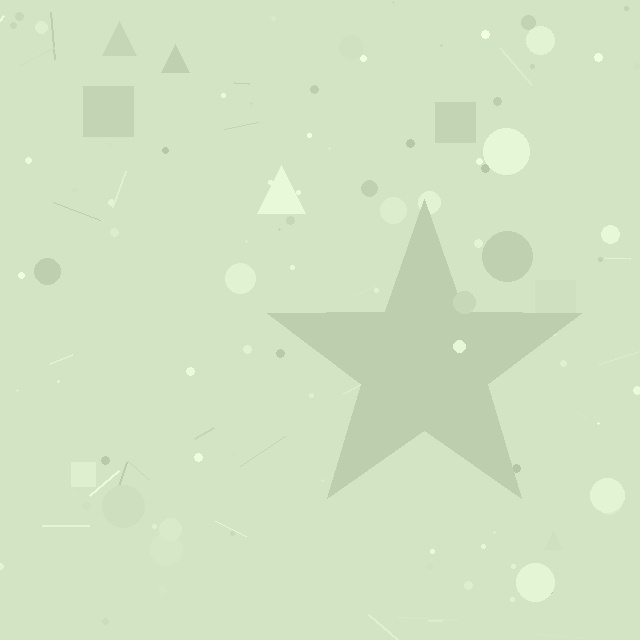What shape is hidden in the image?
A star is hidden in the image.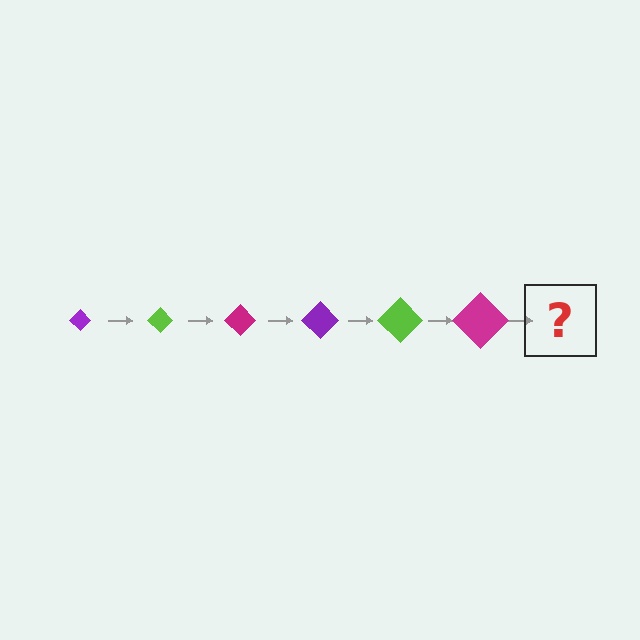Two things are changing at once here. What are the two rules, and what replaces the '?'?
The two rules are that the diamond grows larger each step and the color cycles through purple, lime, and magenta. The '?' should be a purple diamond, larger than the previous one.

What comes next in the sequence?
The next element should be a purple diamond, larger than the previous one.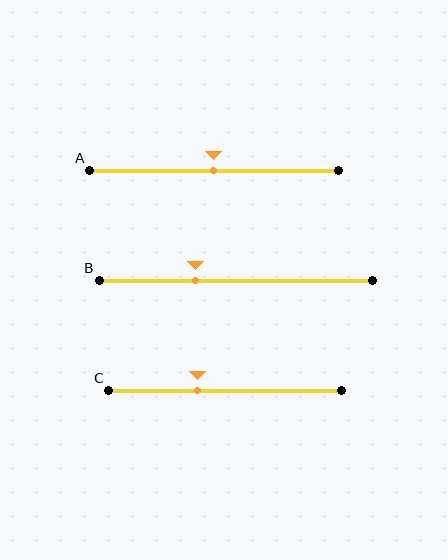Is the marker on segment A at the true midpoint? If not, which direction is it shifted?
Yes, the marker on segment A is at the true midpoint.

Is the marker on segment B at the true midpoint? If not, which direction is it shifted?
No, the marker on segment B is shifted to the left by about 15% of the segment length.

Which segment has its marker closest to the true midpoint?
Segment A has its marker closest to the true midpoint.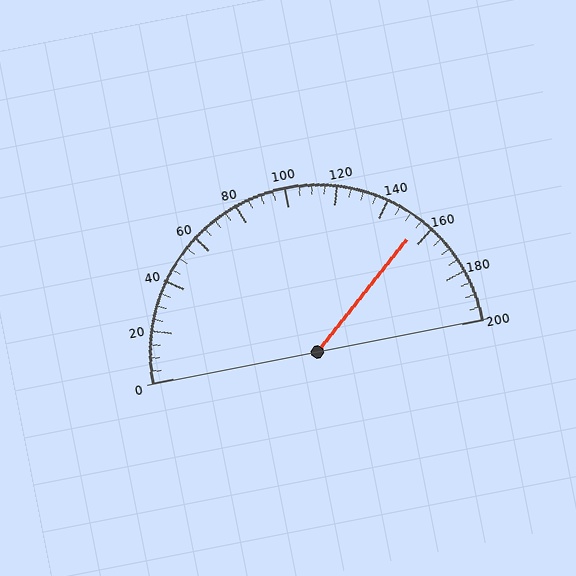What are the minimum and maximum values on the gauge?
The gauge ranges from 0 to 200.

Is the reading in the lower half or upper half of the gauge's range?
The reading is in the upper half of the range (0 to 200).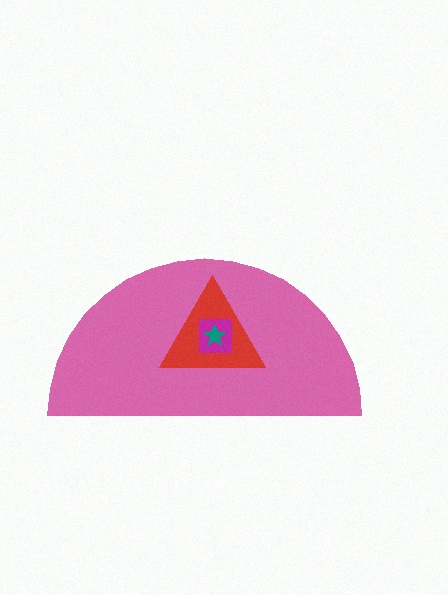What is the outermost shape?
The pink semicircle.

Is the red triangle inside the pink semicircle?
Yes.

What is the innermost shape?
The teal star.